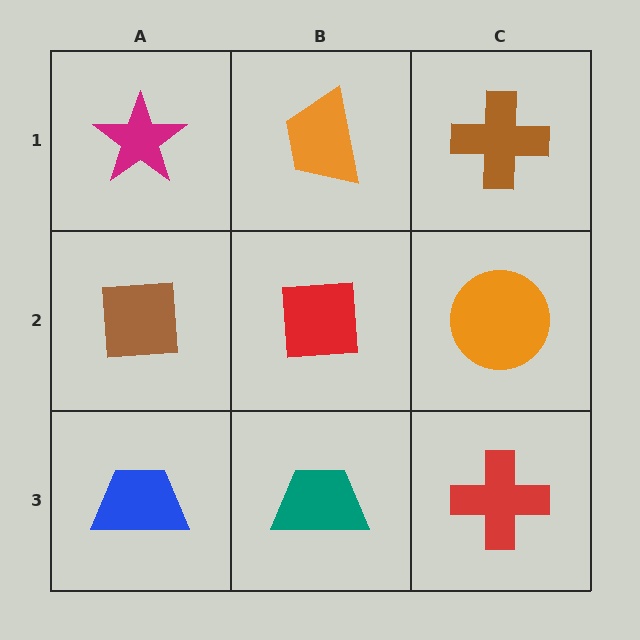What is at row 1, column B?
An orange trapezoid.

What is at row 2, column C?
An orange circle.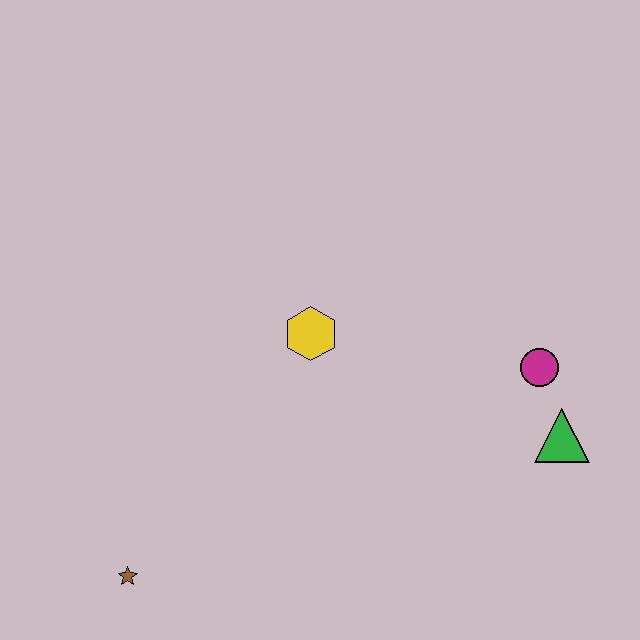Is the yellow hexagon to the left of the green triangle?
Yes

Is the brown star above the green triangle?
No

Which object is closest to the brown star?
The yellow hexagon is closest to the brown star.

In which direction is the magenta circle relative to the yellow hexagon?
The magenta circle is to the right of the yellow hexagon.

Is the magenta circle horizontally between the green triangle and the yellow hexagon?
Yes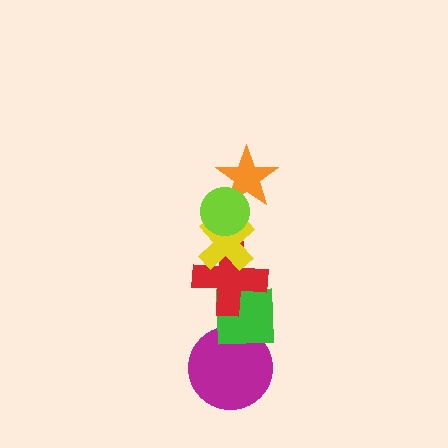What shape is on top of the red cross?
The yellow cross is on top of the red cross.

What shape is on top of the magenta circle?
The green square is on top of the magenta circle.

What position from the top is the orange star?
The orange star is 2nd from the top.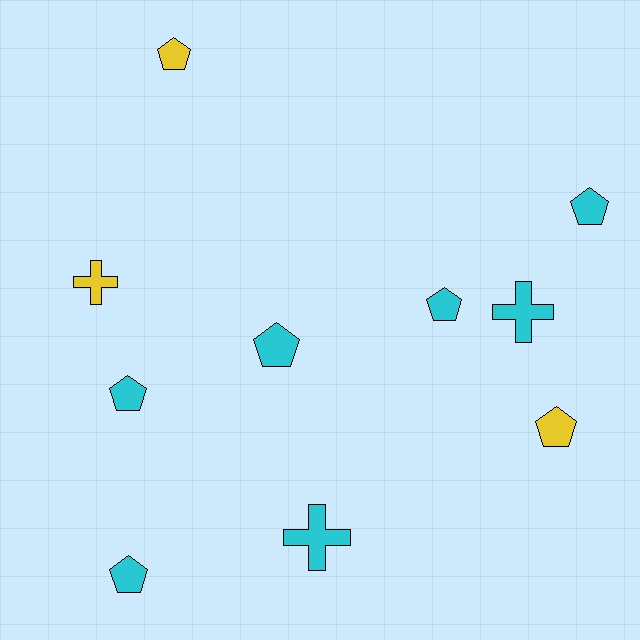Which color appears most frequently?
Cyan, with 7 objects.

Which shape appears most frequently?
Pentagon, with 7 objects.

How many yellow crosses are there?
There is 1 yellow cross.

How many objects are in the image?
There are 10 objects.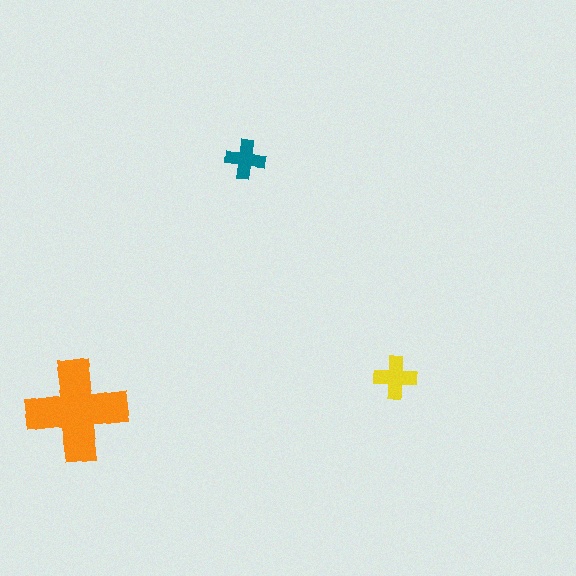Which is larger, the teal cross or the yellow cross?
The yellow one.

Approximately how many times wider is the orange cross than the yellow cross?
About 2.5 times wider.